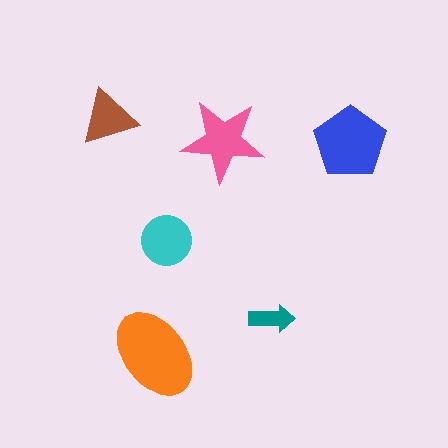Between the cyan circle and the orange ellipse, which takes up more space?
The orange ellipse.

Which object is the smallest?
The teal arrow.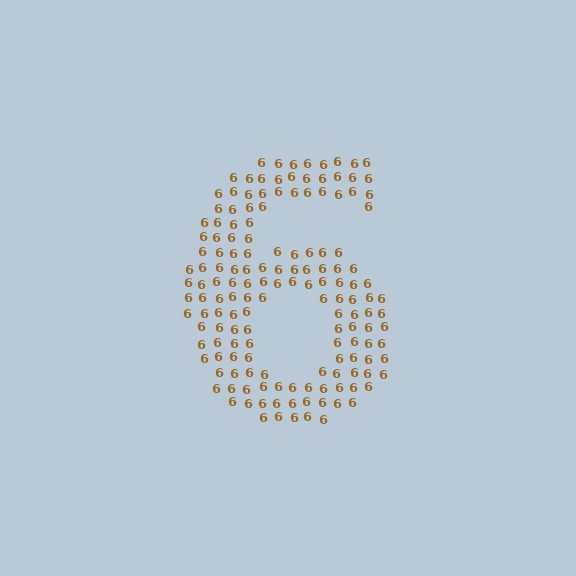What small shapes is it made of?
It is made of small digit 6's.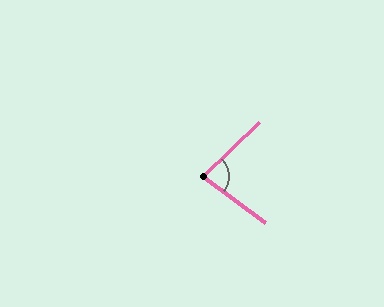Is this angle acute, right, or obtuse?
It is acute.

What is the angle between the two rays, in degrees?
Approximately 81 degrees.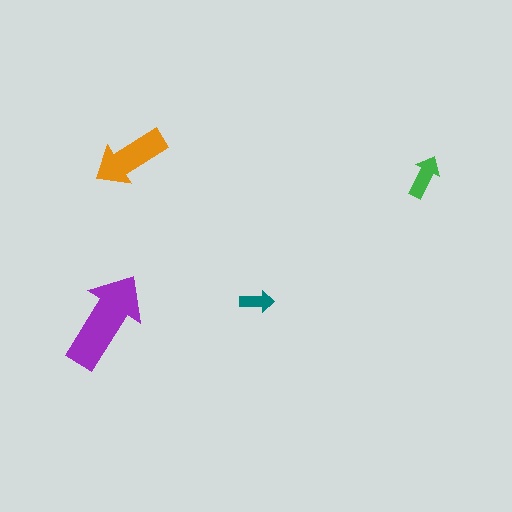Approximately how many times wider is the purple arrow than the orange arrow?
About 1.5 times wider.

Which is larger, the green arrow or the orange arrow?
The orange one.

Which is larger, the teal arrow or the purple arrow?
The purple one.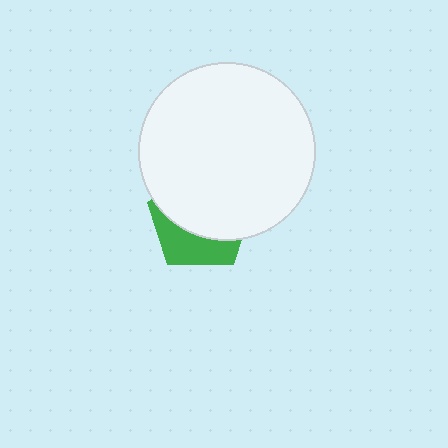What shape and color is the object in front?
The object in front is a white circle.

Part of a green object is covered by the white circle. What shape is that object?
It is a pentagon.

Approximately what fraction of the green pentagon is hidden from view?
Roughly 64% of the green pentagon is hidden behind the white circle.